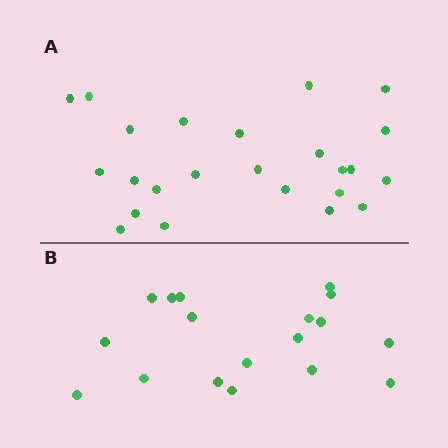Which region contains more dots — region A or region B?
Region A (the top region) has more dots.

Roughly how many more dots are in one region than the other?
Region A has about 6 more dots than region B.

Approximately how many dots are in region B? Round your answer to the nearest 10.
About 20 dots. (The exact count is 18, which rounds to 20.)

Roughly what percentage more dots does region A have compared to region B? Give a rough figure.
About 35% more.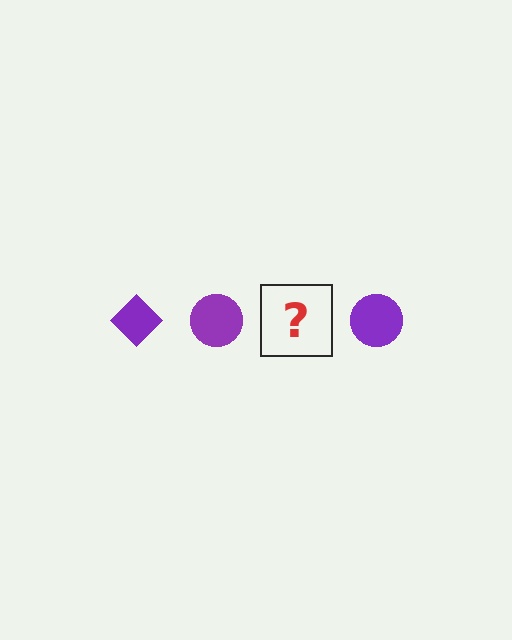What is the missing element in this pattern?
The missing element is a purple diamond.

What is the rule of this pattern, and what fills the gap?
The rule is that the pattern cycles through diamond, circle shapes in purple. The gap should be filled with a purple diamond.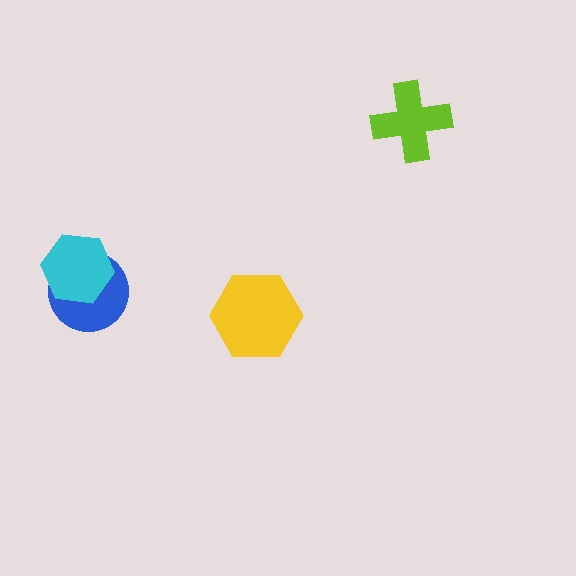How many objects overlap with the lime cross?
0 objects overlap with the lime cross.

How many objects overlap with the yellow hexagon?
0 objects overlap with the yellow hexagon.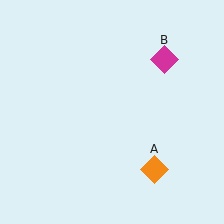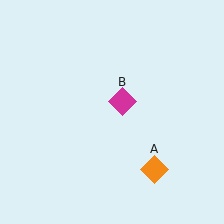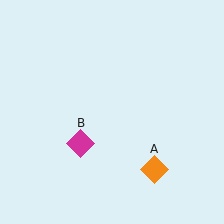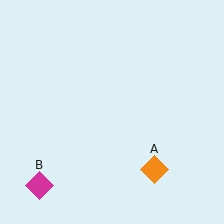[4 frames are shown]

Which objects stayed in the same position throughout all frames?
Orange diamond (object A) remained stationary.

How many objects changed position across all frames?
1 object changed position: magenta diamond (object B).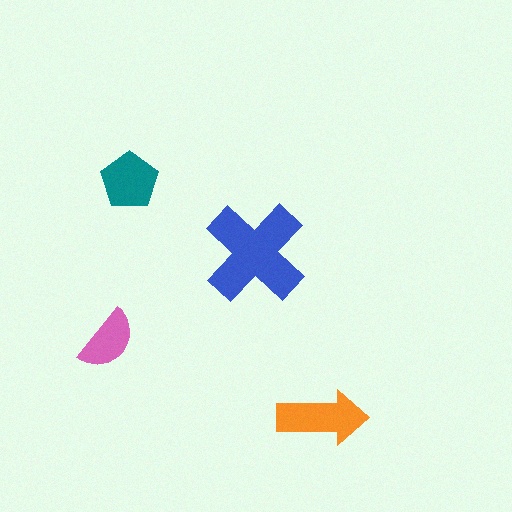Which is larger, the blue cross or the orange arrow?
The blue cross.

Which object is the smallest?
The pink semicircle.